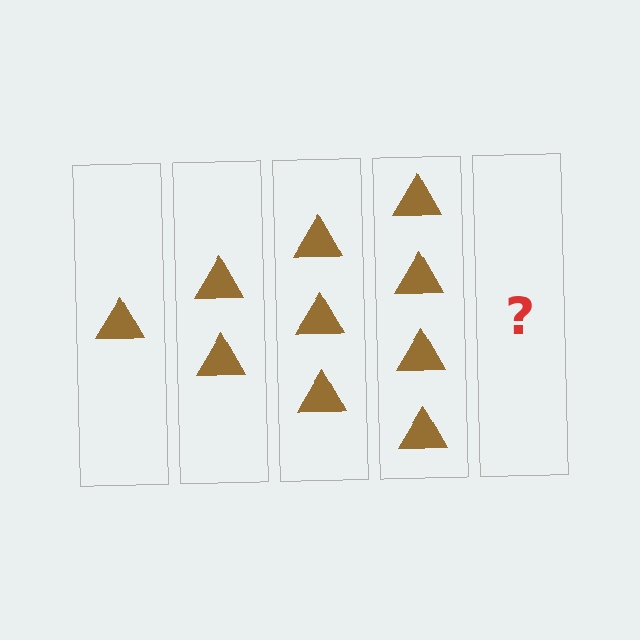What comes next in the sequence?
The next element should be 5 triangles.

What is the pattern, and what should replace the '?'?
The pattern is that each step adds one more triangle. The '?' should be 5 triangles.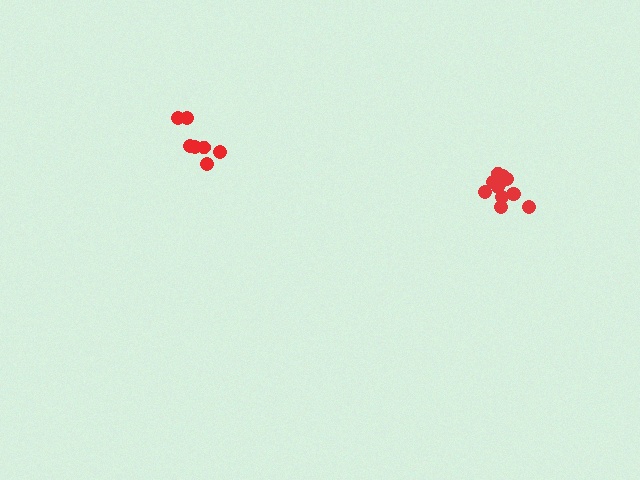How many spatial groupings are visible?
There are 2 spatial groupings.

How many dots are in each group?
Group 1: 7 dots, Group 2: 12 dots (19 total).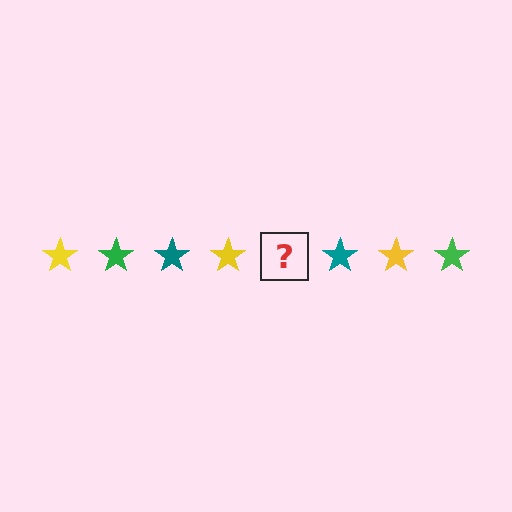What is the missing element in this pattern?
The missing element is a green star.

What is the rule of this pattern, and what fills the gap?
The rule is that the pattern cycles through yellow, green, teal stars. The gap should be filled with a green star.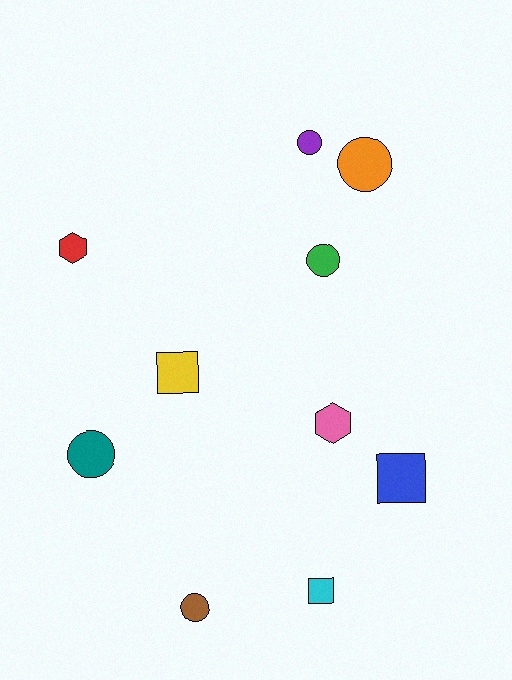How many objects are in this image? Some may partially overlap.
There are 10 objects.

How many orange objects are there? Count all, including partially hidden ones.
There is 1 orange object.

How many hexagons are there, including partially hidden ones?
There are 2 hexagons.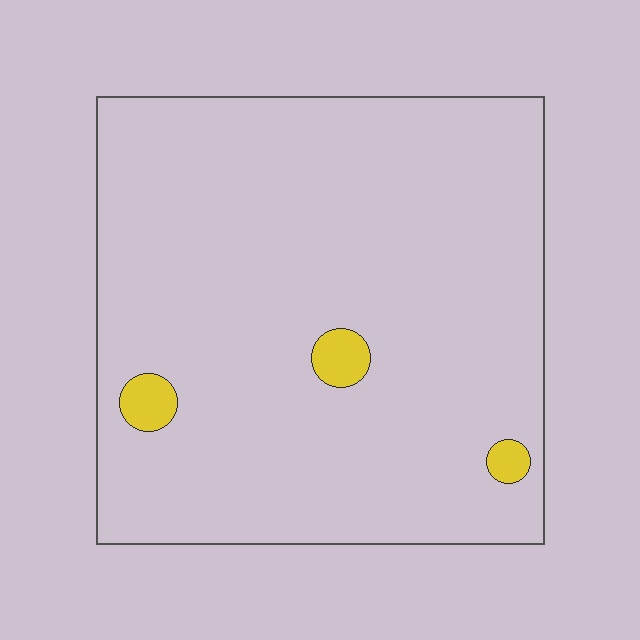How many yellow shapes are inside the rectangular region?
3.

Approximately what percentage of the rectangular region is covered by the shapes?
Approximately 5%.